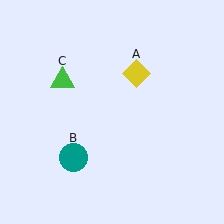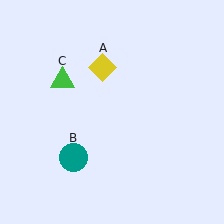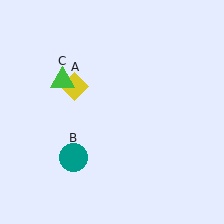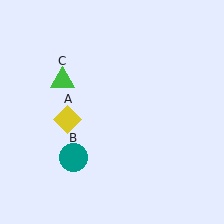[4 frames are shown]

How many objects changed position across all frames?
1 object changed position: yellow diamond (object A).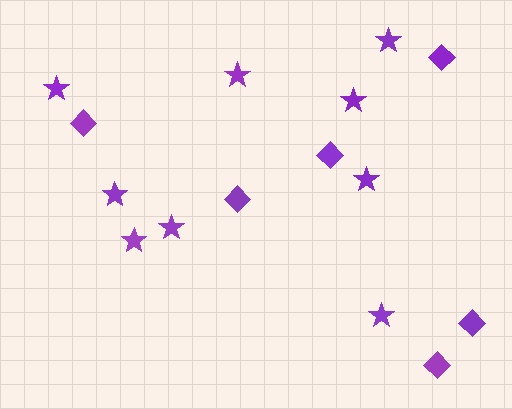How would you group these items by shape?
There are 2 groups: one group of stars (9) and one group of diamonds (6).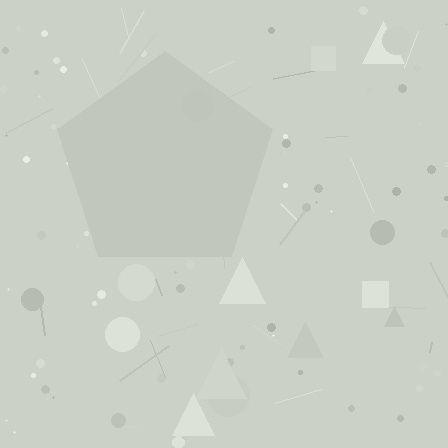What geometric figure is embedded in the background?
A pentagon is embedded in the background.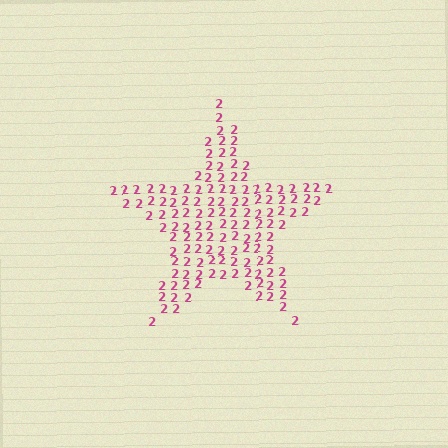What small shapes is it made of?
It is made of small digit 2's.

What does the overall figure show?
The overall figure shows a star.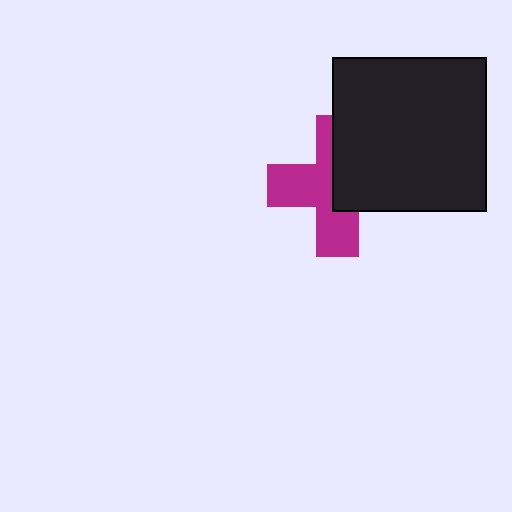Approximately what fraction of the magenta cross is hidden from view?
Roughly 46% of the magenta cross is hidden behind the black square.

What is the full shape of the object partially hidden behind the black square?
The partially hidden object is a magenta cross.